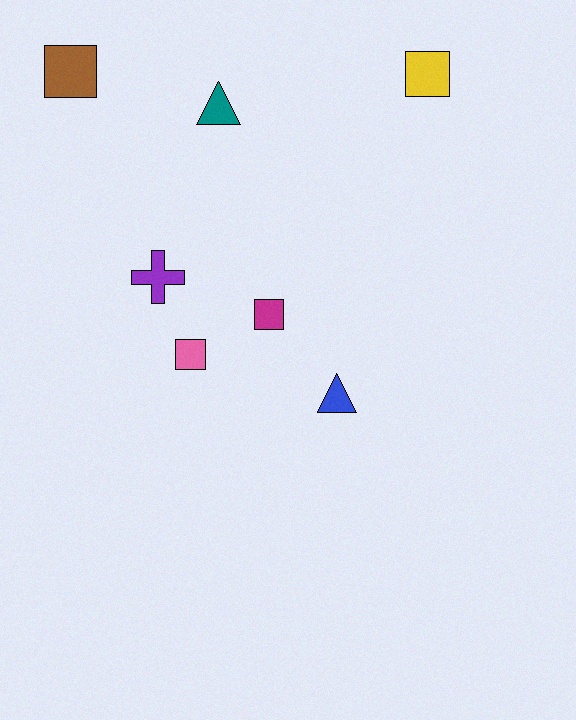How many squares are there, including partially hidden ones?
There are 4 squares.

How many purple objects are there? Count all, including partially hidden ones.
There is 1 purple object.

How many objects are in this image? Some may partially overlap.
There are 7 objects.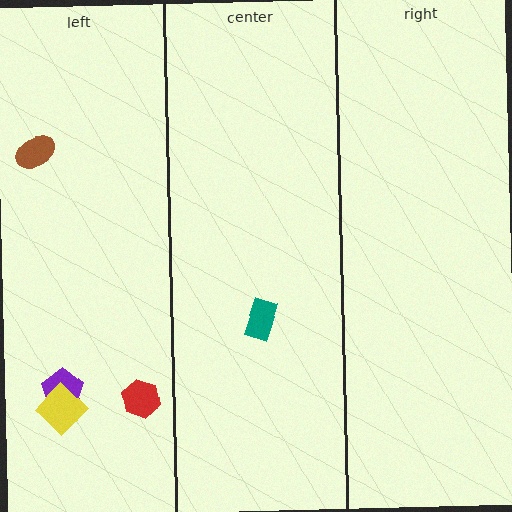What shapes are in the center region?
The teal rectangle.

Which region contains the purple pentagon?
The left region.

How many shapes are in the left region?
4.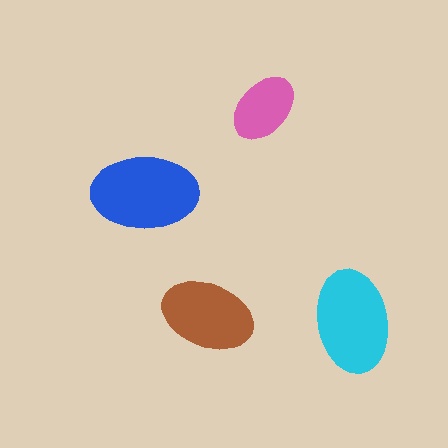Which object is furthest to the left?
The blue ellipse is leftmost.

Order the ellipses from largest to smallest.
the blue one, the cyan one, the brown one, the pink one.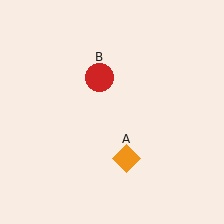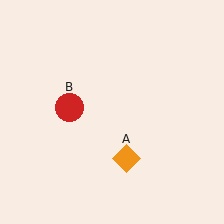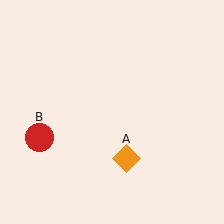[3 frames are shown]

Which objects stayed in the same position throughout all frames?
Orange diamond (object A) remained stationary.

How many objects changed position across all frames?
1 object changed position: red circle (object B).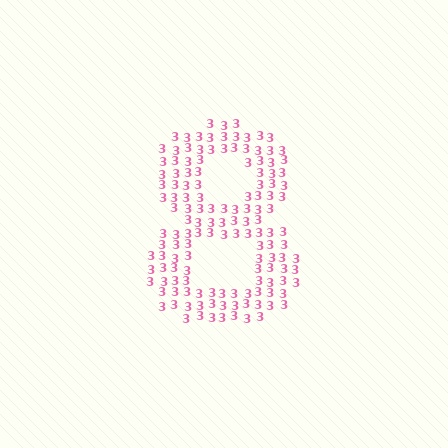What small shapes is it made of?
It is made of small digit 3's.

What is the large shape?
The large shape is the digit 8.